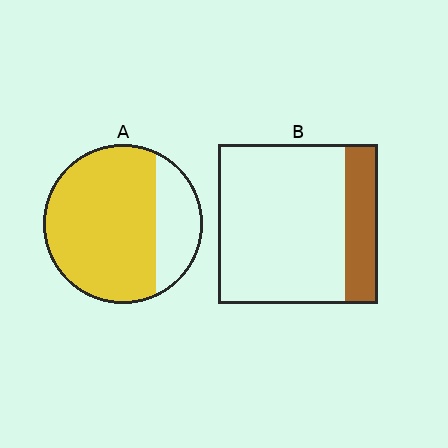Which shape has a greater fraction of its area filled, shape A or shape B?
Shape A.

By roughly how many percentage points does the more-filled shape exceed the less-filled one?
By roughly 55 percentage points (A over B).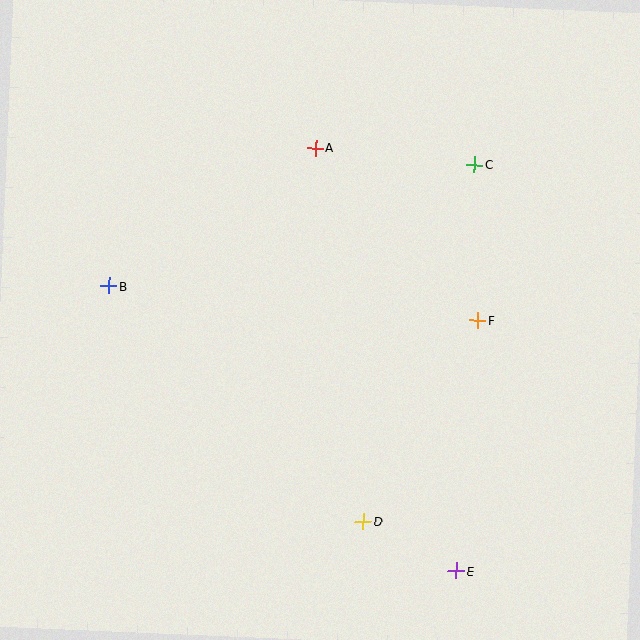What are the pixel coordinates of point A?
Point A is at (316, 148).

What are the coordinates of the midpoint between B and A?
The midpoint between B and A is at (212, 217).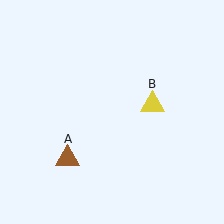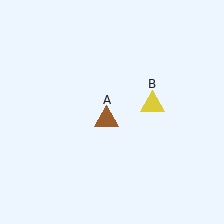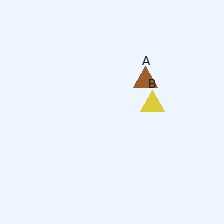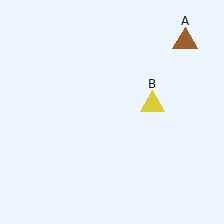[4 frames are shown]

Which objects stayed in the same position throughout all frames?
Yellow triangle (object B) remained stationary.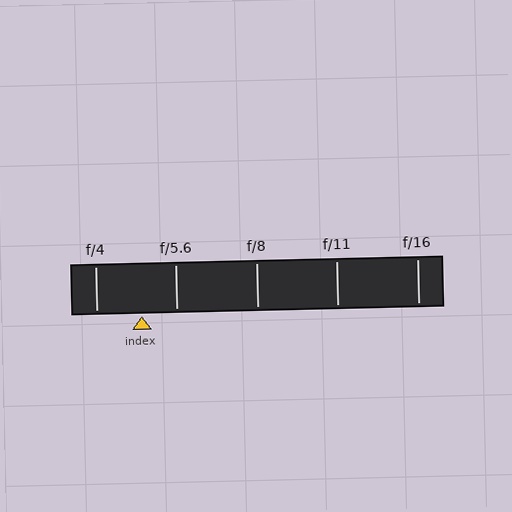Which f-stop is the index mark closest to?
The index mark is closest to f/5.6.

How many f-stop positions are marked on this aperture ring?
There are 5 f-stop positions marked.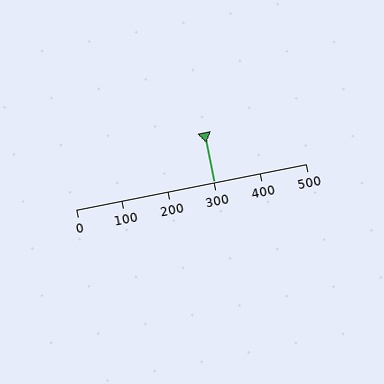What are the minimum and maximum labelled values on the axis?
The axis runs from 0 to 500.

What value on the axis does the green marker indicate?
The marker indicates approximately 300.